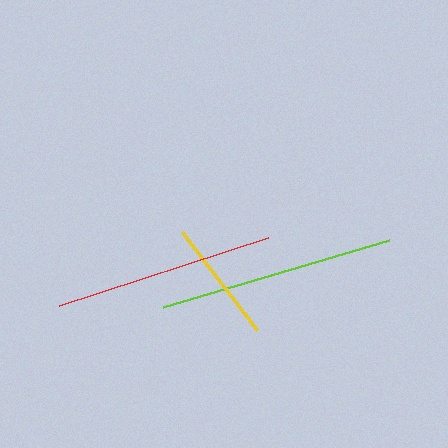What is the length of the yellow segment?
The yellow segment is approximately 124 pixels long.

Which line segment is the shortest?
The yellow line is the shortest at approximately 124 pixels.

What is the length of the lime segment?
The lime segment is approximately 236 pixels long.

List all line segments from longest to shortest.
From longest to shortest: lime, red, yellow.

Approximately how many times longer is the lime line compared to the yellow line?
The lime line is approximately 1.9 times the length of the yellow line.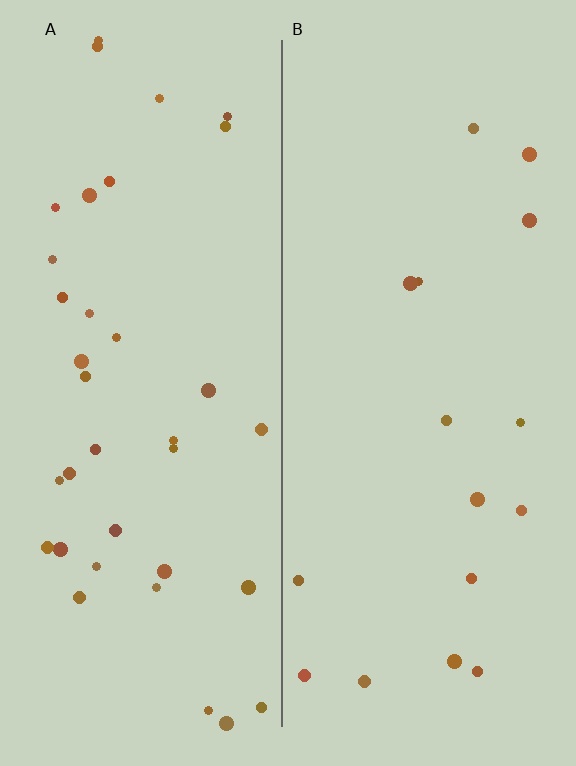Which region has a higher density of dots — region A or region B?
A (the left).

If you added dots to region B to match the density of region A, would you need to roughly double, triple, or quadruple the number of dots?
Approximately double.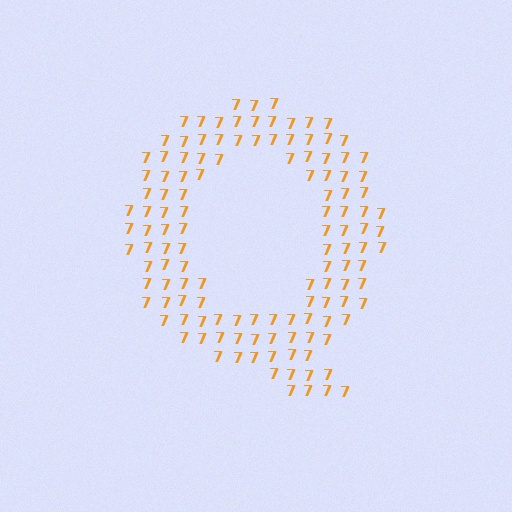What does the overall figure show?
The overall figure shows the letter Q.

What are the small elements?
The small elements are digit 7's.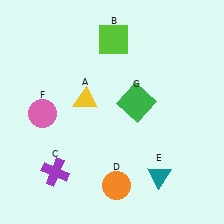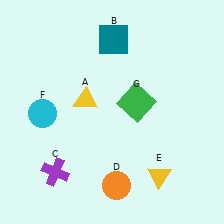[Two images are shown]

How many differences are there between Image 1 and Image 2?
There are 3 differences between the two images.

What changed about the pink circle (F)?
In Image 1, F is pink. In Image 2, it changed to cyan.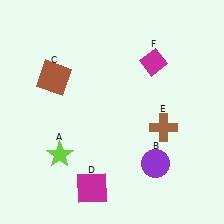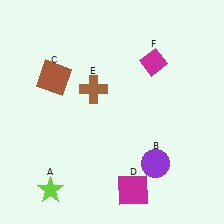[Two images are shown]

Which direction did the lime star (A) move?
The lime star (A) moved down.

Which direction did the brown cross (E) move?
The brown cross (E) moved left.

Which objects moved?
The objects that moved are: the lime star (A), the magenta square (D), the brown cross (E).